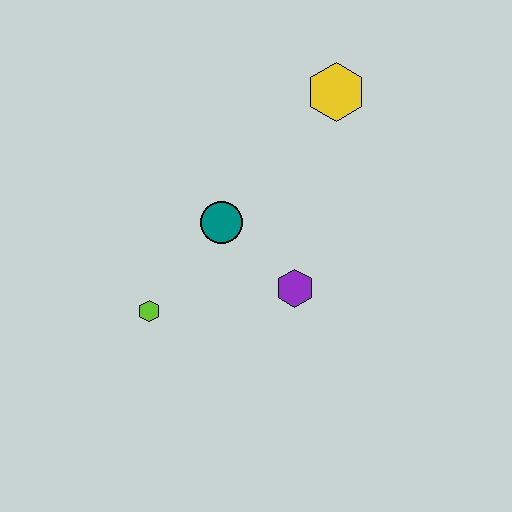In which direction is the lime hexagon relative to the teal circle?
The lime hexagon is below the teal circle.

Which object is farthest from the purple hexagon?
The yellow hexagon is farthest from the purple hexagon.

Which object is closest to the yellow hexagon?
The teal circle is closest to the yellow hexagon.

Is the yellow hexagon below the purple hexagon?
No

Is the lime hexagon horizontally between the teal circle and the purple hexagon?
No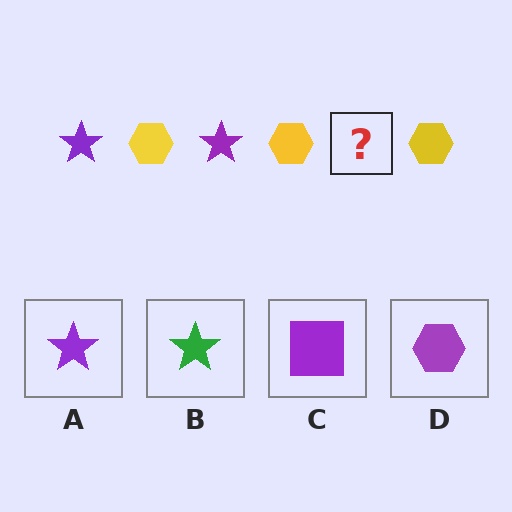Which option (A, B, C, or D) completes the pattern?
A.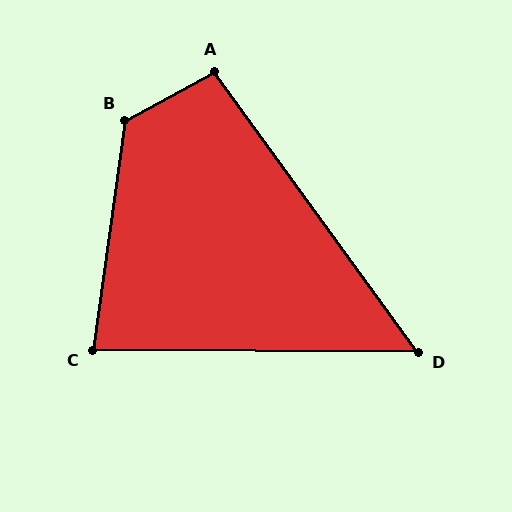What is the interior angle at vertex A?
Approximately 98 degrees (obtuse).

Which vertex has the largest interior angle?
B, at approximately 126 degrees.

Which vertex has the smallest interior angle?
D, at approximately 54 degrees.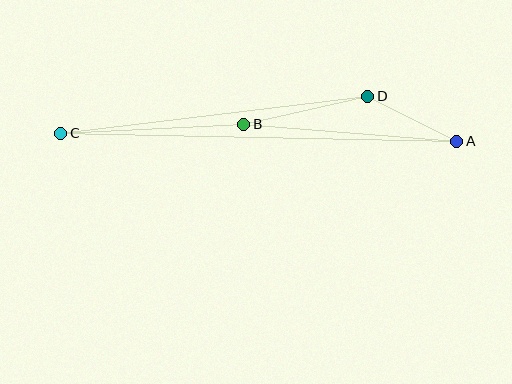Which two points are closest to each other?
Points A and D are closest to each other.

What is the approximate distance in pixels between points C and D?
The distance between C and D is approximately 310 pixels.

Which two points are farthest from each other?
Points A and C are farthest from each other.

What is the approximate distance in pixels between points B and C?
The distance between B and C is approximately 184 pixels.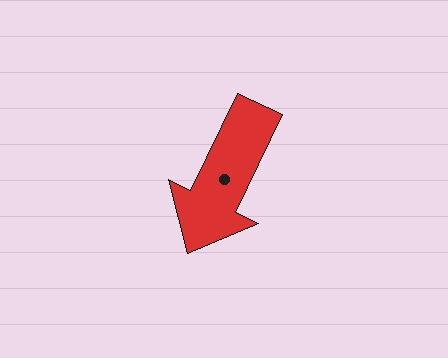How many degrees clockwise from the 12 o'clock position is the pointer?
Approximately 206 degrees.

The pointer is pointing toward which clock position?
Roughly 7 o'clock.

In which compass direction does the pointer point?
Southwest.